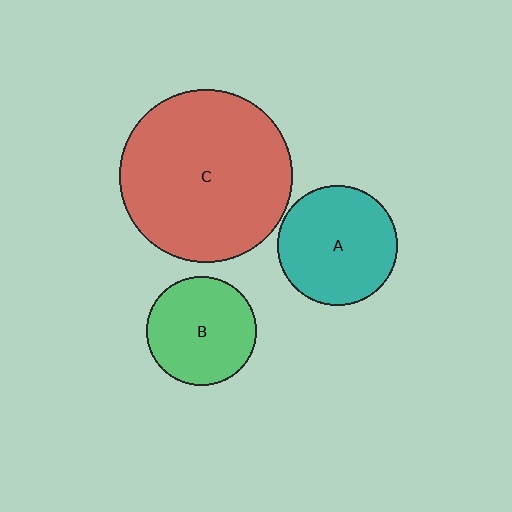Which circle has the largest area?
Circle C (red).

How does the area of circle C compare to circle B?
Approximately 2.5 times.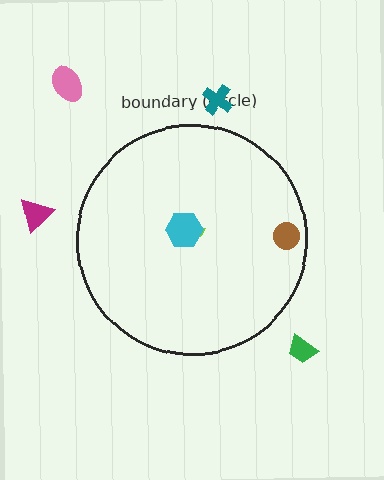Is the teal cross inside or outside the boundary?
Outside.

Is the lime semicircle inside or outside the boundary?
Inside.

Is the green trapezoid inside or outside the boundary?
Outside.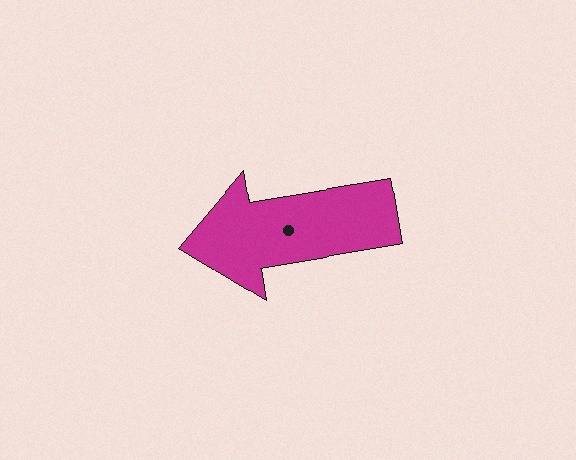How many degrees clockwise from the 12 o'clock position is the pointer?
Approximately 261 degrees.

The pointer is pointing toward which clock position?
Roughly 9 o'clock.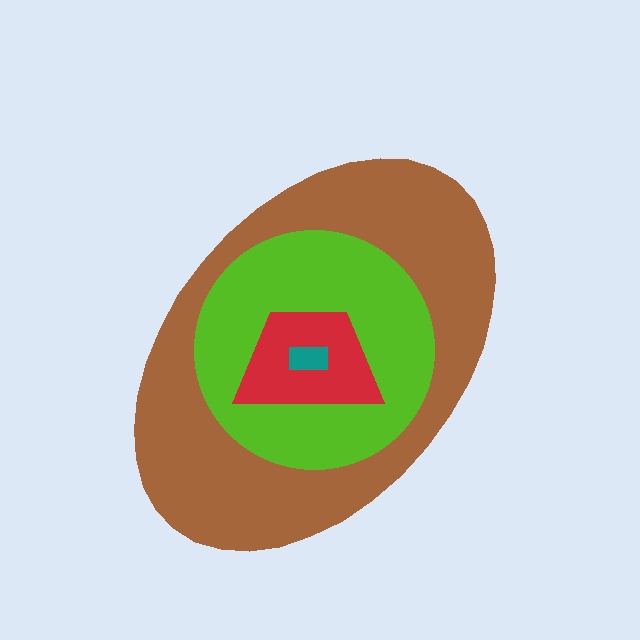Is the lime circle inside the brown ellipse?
Yes.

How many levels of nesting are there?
4.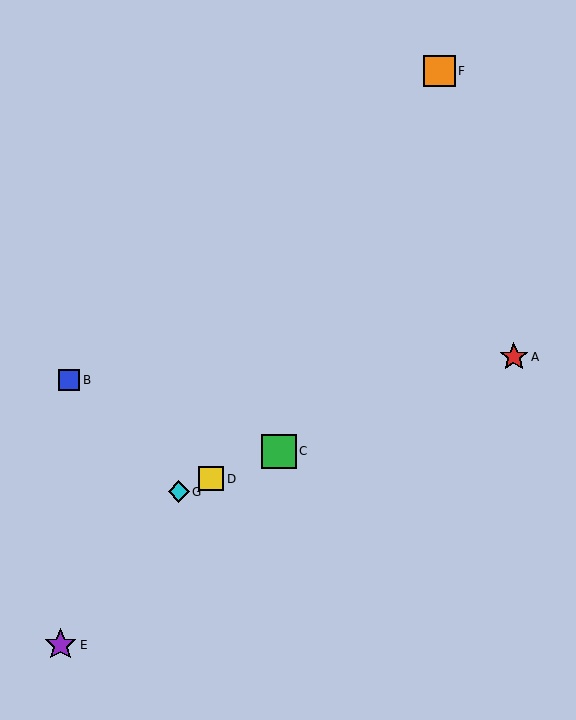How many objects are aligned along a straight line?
4 objects (A, C, D, G) are aligned along a straight line.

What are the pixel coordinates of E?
Object E is at (60, 645).